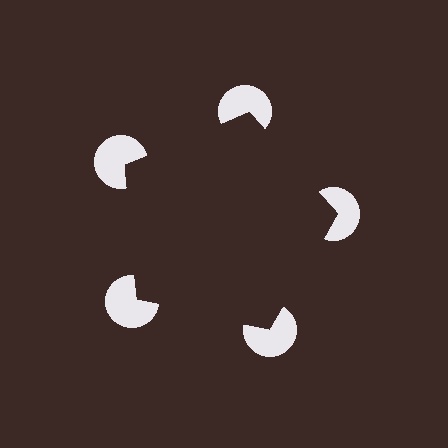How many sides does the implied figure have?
5 sides.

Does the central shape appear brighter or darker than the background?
It typically appears slightly darker than the background, even though no actual brightness change is drawn.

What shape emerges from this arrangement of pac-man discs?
An illusory pentagon — its edges are inferred from the aligned wedge cuts in the pac-man discs, not physically drawn.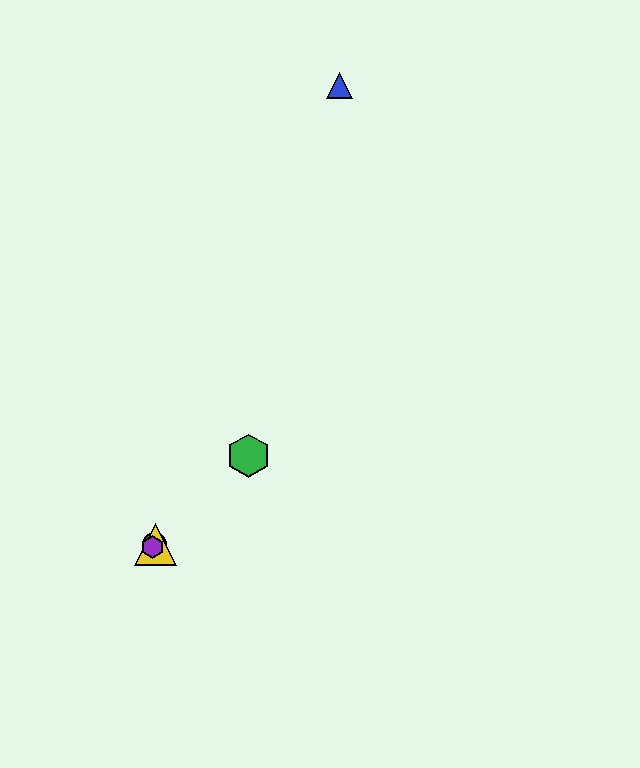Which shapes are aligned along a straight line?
The red circle, the green hexagon, the yellow triangle, the purple hexagon are aligned along a straight line.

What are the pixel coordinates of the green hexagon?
The green hexagon is at (249, 456).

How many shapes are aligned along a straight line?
4 shapes (the red circle, the green hexagon, the yellow triangle, the purple hexagon) are aligned along a straight line.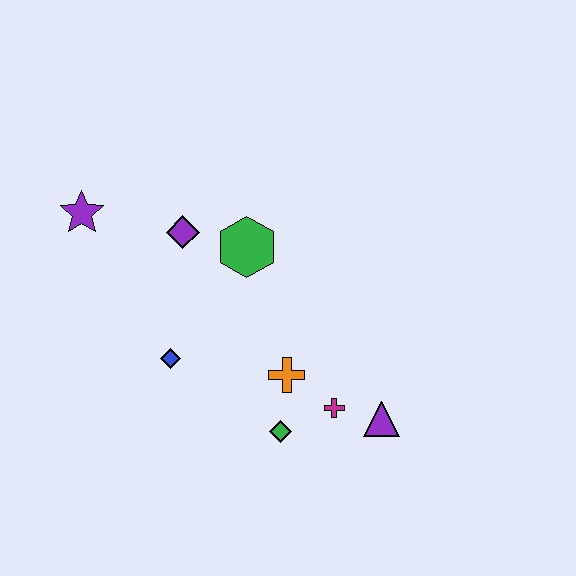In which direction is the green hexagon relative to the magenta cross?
The green hexagon is above the magenta cross.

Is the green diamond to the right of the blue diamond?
Yes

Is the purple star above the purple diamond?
Yes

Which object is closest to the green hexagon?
The purple diamond is closest to the green hexagon.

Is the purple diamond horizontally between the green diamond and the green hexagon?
No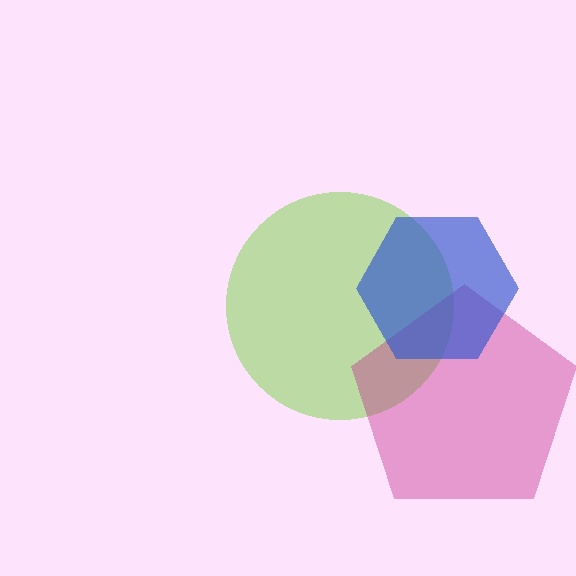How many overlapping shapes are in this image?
There are 3 overlapping shapes in the image.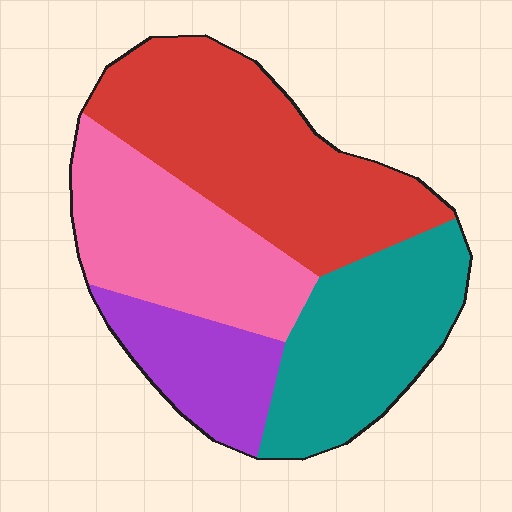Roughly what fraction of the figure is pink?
Pink takes up about one quarter (1/4) of the figure.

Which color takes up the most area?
Red, at roughly 35%.